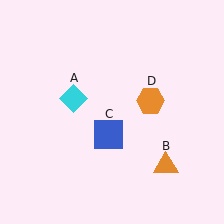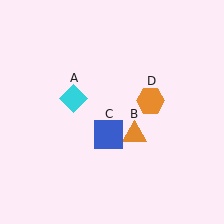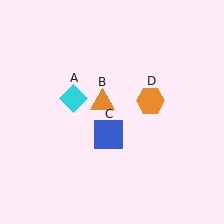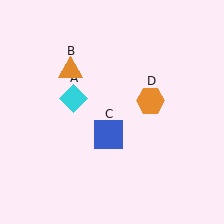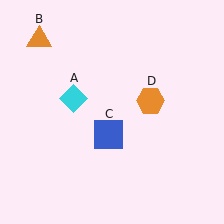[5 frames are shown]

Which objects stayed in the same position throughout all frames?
Cyan diamond (object A) and blue square (object C) and orange hexagon (object D) remained stationary.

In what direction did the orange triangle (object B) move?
The orange triangle (object B) moved up and to the left.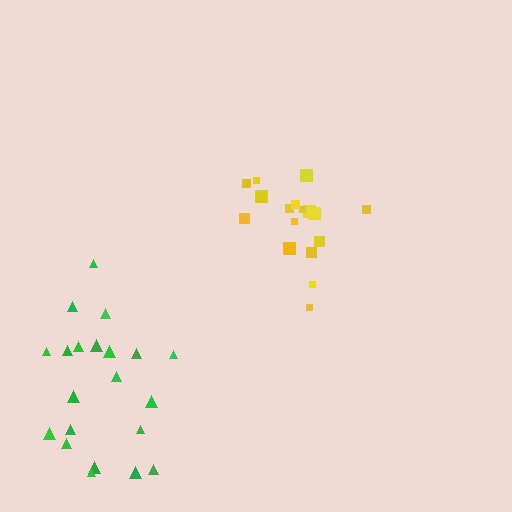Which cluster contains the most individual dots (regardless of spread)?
Green (21).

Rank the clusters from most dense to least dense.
yellow, green.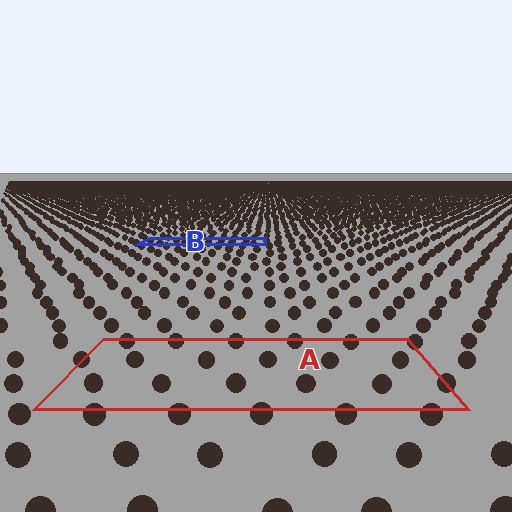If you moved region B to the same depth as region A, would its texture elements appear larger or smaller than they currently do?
They would appear larger. At a closer depth, the same texture elements are projected at a bigger on-screen size.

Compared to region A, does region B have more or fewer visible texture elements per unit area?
Region B has more texture elements per unit area — they are packed more densely because it is farther away.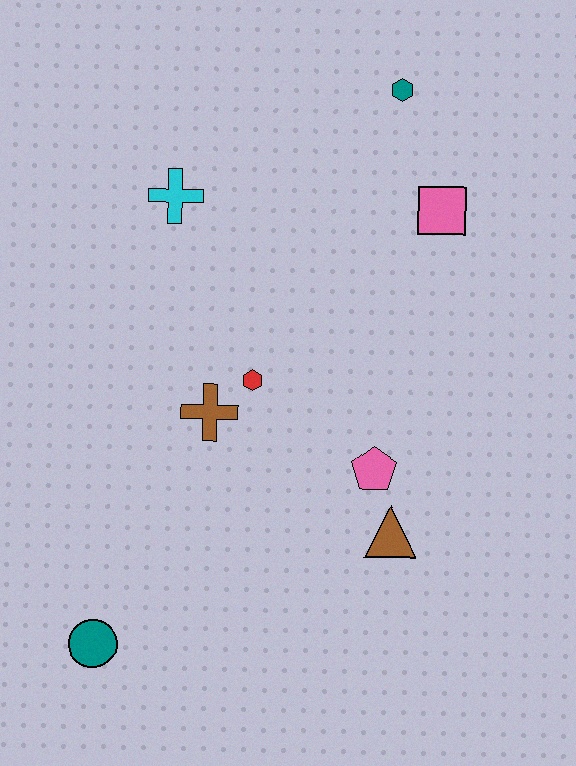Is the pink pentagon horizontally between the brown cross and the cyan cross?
No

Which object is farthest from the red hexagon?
The teal hexagon is farthest from the red hexagon.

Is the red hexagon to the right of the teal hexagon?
No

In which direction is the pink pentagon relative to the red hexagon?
The pink pentagon is to the right of the red hexagon.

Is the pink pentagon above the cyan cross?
No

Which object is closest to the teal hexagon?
The pink square is closest to the teal hexagon.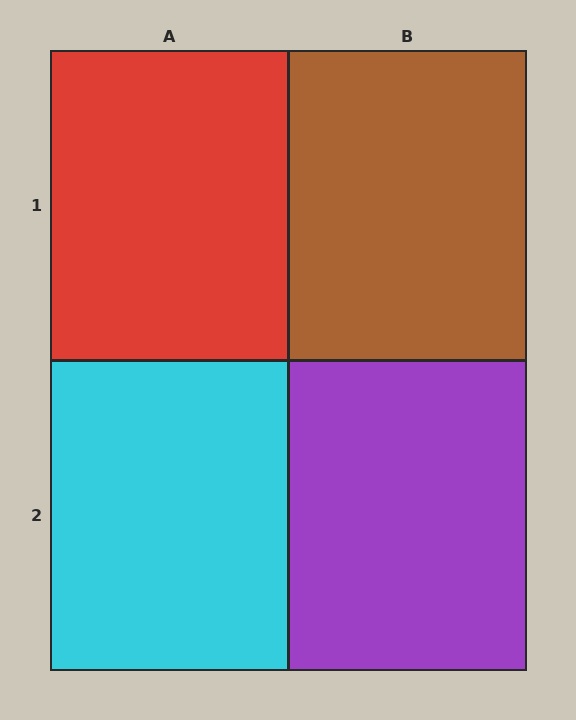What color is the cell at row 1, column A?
Red.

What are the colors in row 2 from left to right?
Cyan, purple.